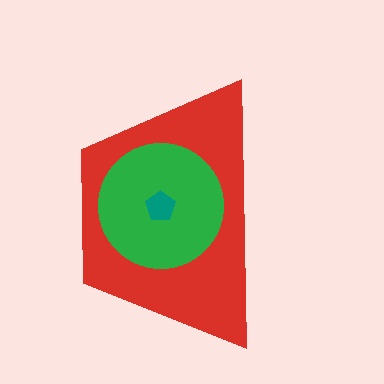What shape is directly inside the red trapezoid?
The green circle.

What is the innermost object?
The teal pentagon.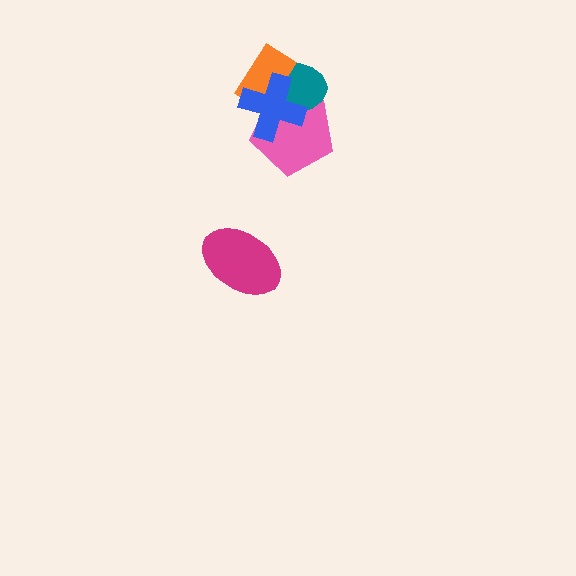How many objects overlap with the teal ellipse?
3 objects overlap with the teal ellipse.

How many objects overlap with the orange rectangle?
3 objects overlap with the orange rectangle.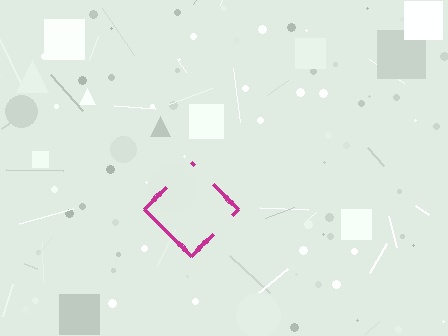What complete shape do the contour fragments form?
The contour fragments form a diamond.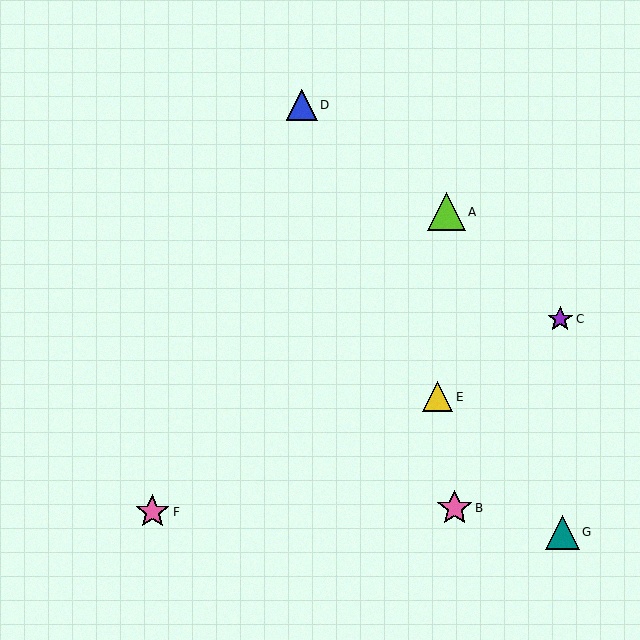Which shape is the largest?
The lime triangle (labeled A) is the largest.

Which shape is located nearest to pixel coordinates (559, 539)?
The teal triangle (labeled G) at (562, 532) is nearest to that location.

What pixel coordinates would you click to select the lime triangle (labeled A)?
Click at (447, 212) to select the lime triangle A.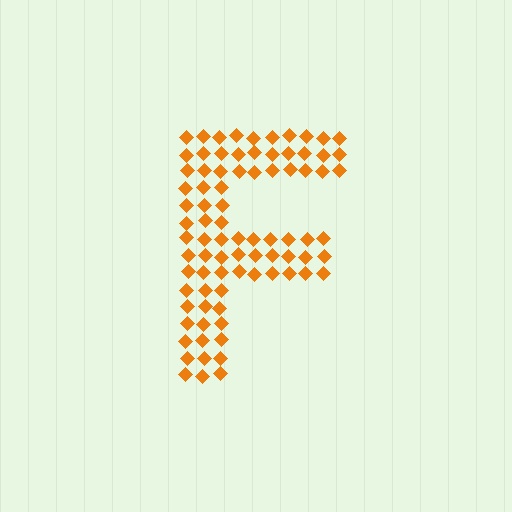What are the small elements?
The small elements are diamonds.